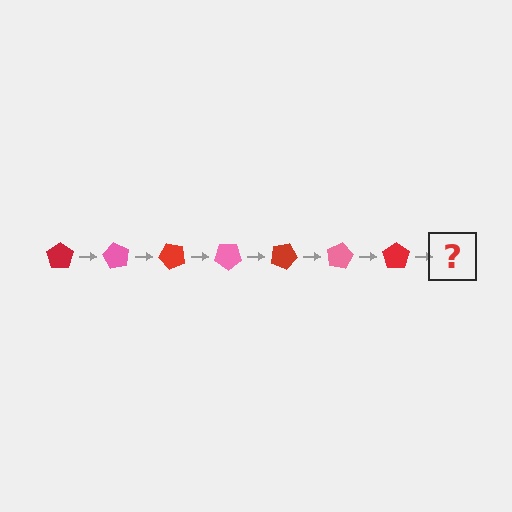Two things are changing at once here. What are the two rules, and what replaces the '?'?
The two rules are that it rotates 60 degrees each step and the color cycles through red and pink. The '?' should be a pink pentagon, rotated 420 degrees from the start.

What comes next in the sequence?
The next element should be a pink pentagon, rotated 420 degrees from the start.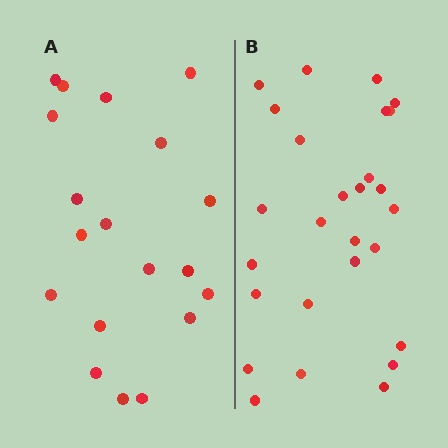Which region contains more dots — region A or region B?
Region B (the right region) has more dots.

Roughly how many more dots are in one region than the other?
Region B has roughly 8 or so more dots than region A.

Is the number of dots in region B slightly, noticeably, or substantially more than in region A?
Region B has noticeably more, but not dramatically so. The ratio is roughly 1.4 to 1.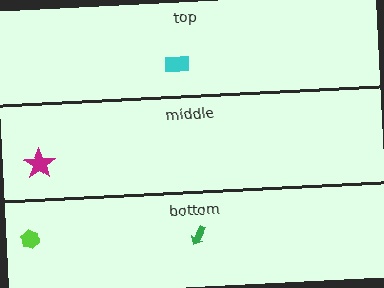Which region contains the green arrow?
The bottom region.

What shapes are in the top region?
The cyan rectangle.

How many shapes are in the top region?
1.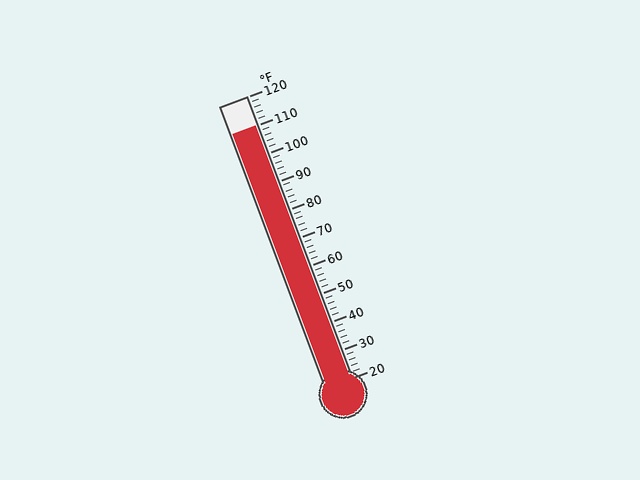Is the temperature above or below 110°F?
The temperature is at 110°F.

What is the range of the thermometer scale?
The thermometer scale ranges from 20°F to 120°F.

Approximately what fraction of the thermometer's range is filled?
The thermometer is filled to approximately 90% of its range.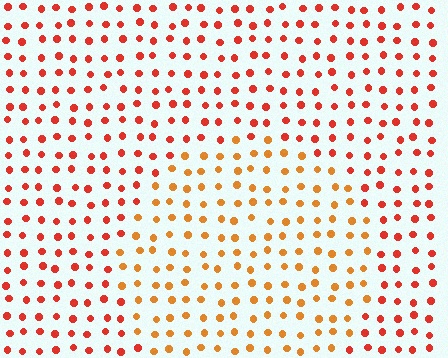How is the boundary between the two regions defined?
The boundary is defined purely by a slight shift in hue (about 28 degrees). Spacing, size, and orientation are identical on both sides.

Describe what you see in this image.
The image is filled with small red elements in a uniform arrangement. A circle-shaped region is visible where the elements are tinted to a slightly different hue, forming a subtle color boundary.